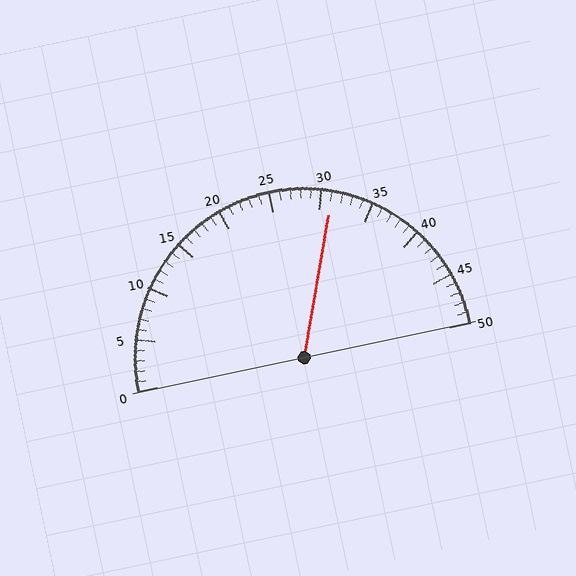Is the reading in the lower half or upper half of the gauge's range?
The reading is in the upper half of the range (0 to 50).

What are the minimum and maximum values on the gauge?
The gauge ranges from 0 to 50.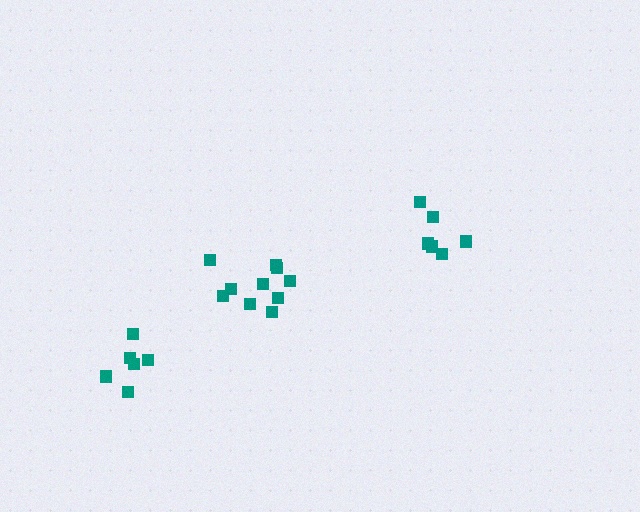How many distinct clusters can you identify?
There are 3 distinct clusters.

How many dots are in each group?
Group 1: 6 dots, Group 2: 6 dots, Group 3: 10 dots (22 total).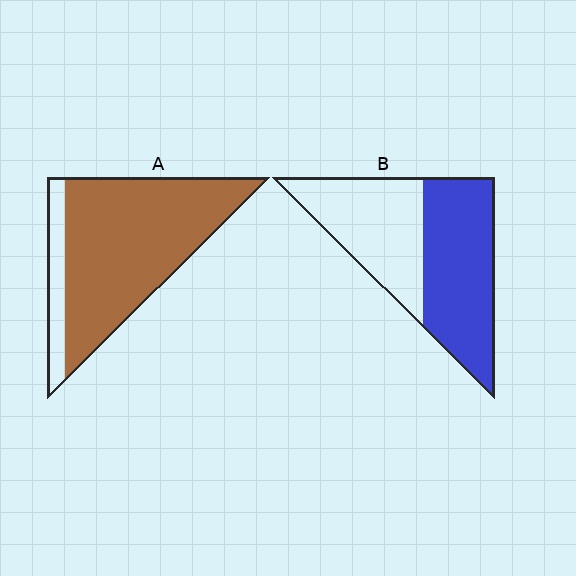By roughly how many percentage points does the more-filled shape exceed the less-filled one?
By roughly 30 percentage points (A over B).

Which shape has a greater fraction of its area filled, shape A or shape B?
Shape A.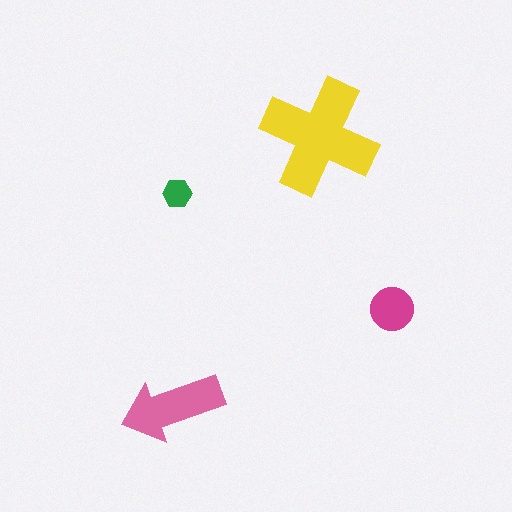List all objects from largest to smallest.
The yellow cross, the pink arrow, the magenta circle, the green hexagon.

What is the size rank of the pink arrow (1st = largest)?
2nd.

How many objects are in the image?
There are 4 objects in the image.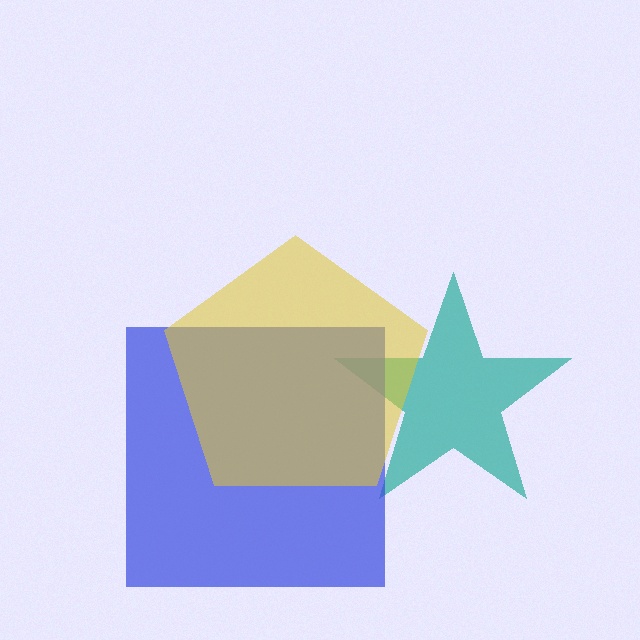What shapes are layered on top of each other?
The layered shapes are: a teal star, a blue square, a yellow pentagon.